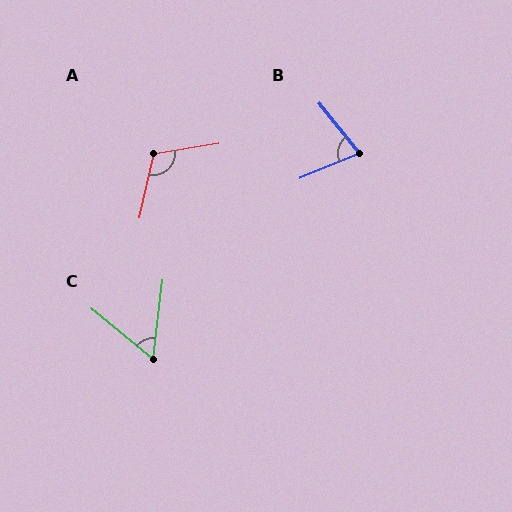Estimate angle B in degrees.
Approximately 74 degrees.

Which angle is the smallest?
C, at approximately 58 degrees.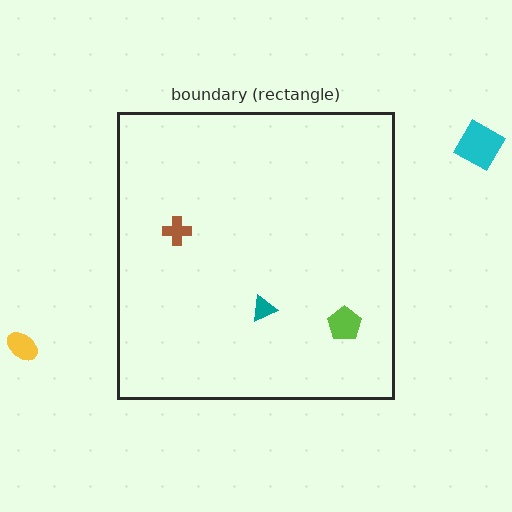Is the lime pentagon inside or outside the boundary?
Inside.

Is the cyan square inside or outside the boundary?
Outside.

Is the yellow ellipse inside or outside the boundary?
Outside.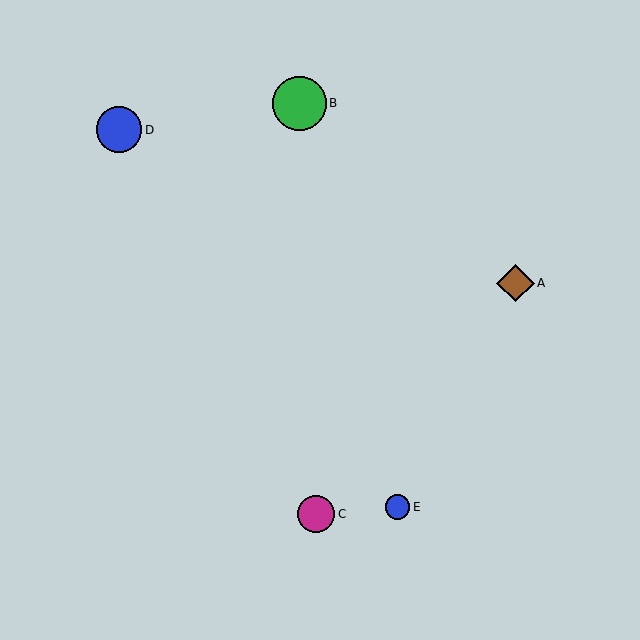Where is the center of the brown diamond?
The center of the brown diamond is at (515, 283).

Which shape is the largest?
The green circle (labeled B) is the largest.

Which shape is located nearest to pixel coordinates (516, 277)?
The brown diamond (labeled A) at (515, 283) is nearest to that location.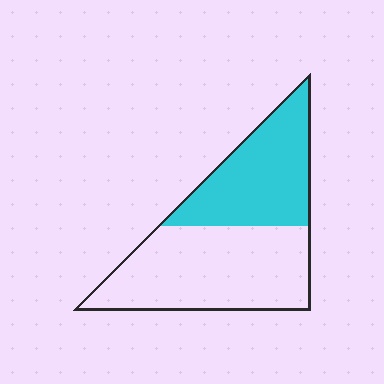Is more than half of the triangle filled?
No.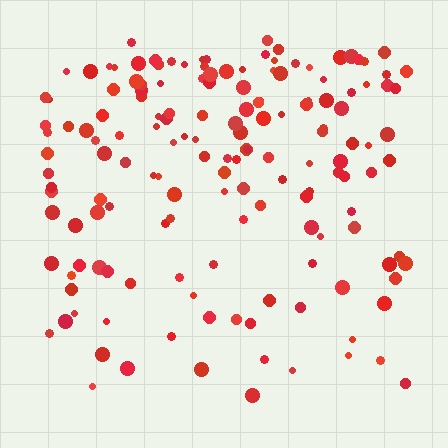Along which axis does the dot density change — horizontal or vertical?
Vertical.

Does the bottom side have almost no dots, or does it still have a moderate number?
Still a moderate number, just noticeably fewer than the top.